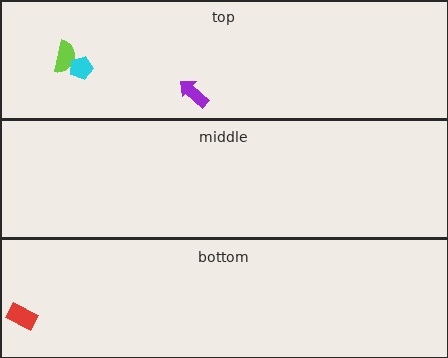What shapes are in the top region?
The lime semicircle, the cyan pentagon, the purple arrow.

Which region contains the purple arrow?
The top region.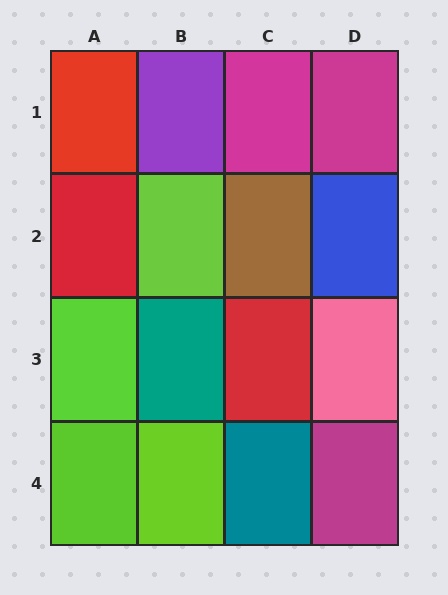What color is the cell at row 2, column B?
Lime.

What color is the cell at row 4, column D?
Magenta.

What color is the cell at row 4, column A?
Lime.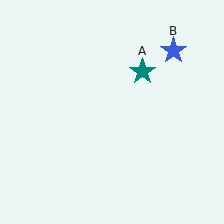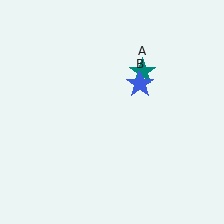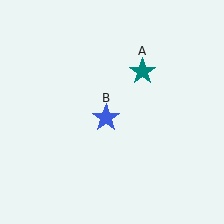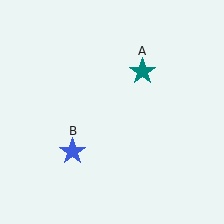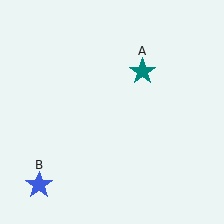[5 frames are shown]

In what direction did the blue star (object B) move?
The blue star (object B) moved down and to the left.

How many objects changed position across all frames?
1 object changed position: blue star (object B).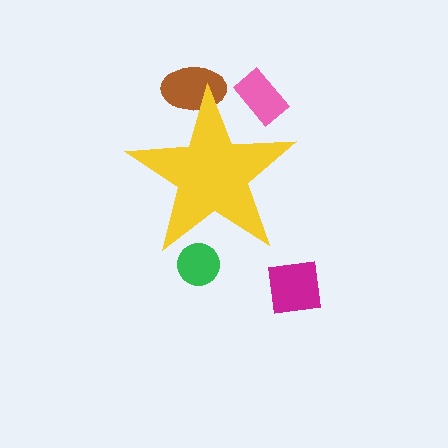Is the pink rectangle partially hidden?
Yes, the pink rectangle is partially hidden behind the yellow star.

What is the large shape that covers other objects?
A yellow star.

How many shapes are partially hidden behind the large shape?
3 shapes are partially hidden.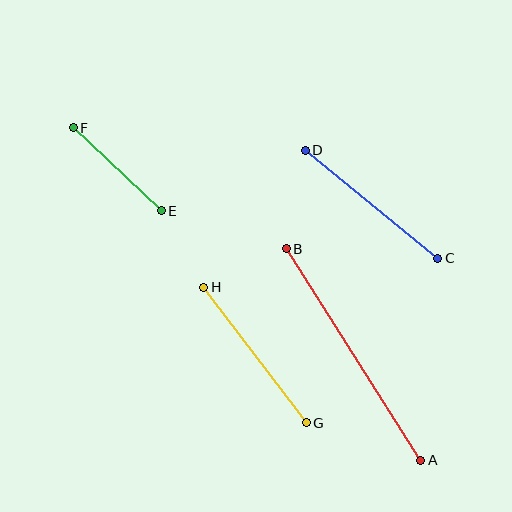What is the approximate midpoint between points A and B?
The midpoint is at approximately (354, 355) pixels.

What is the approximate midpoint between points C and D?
The midpoint is at approximately (371, 204) pixels.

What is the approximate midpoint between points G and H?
The midpoint is at approximately (255, 355) pixels.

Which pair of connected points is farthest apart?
Points A and B are farthest apart.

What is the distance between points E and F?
The distance is approximately 121 pixels.